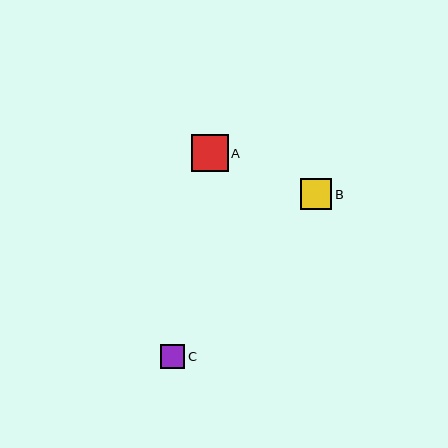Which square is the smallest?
Square C is the smallest with a size of approximately 24 pixels.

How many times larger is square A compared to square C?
Square A is approximately 1.5 times the size of square C.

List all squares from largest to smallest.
From largest to smallest: A, B, C.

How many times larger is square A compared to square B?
Square A is approximately 1.2 times the size of square B.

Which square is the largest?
Square A is the largest with a size of approximately 37 pixels.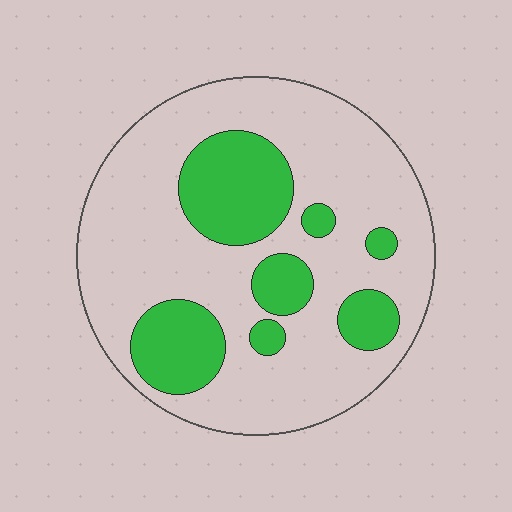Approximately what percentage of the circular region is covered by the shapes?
Approximately 25%.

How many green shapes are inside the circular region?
7.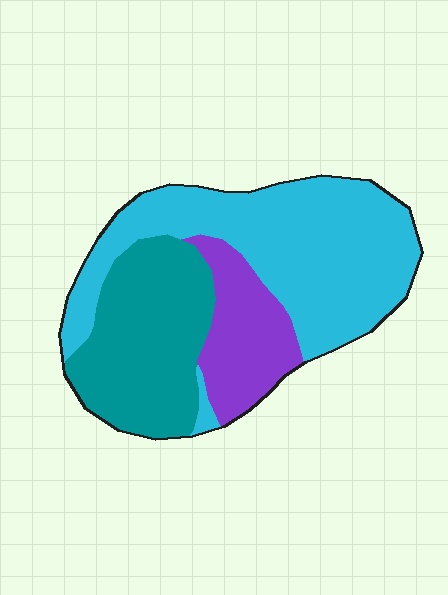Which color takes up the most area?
Cyan, at roughly 50%.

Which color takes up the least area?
Purple, at roughly 20%.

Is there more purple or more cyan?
Cyan.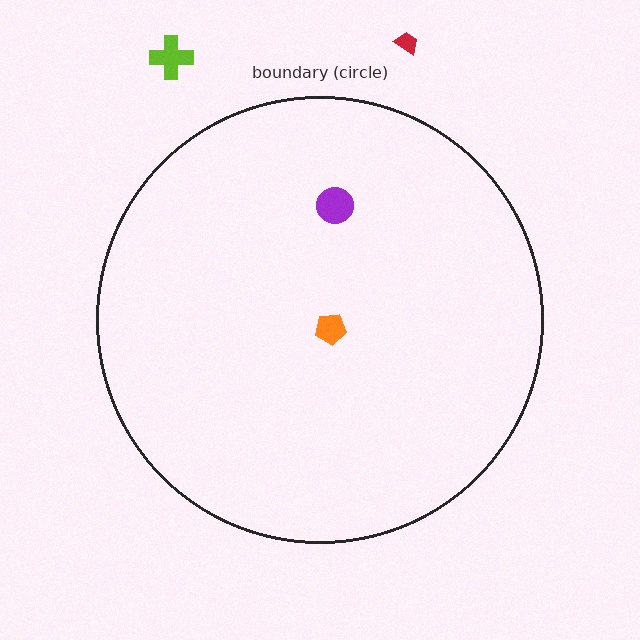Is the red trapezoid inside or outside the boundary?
Outside.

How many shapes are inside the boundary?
2 inside, 2 outside.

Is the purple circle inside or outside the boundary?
Inside.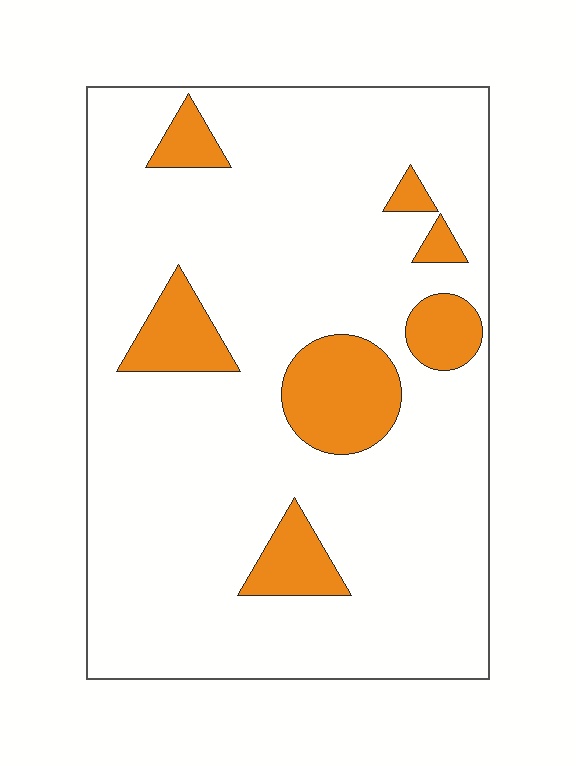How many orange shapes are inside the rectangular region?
7.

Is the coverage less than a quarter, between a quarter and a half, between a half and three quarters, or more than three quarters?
Less than a quarter.